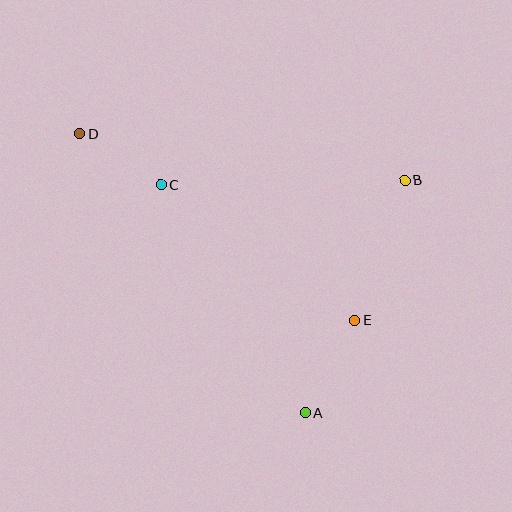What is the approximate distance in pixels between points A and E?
The distance between A and E is approximately 105 pixels.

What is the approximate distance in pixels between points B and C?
The distance between B and C is approximately 244 pixels.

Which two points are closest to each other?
Points C and D are closest to each other.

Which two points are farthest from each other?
Points A and D are farthest from each other.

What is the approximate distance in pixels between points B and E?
The distance between B and E is approximately 149 pixels.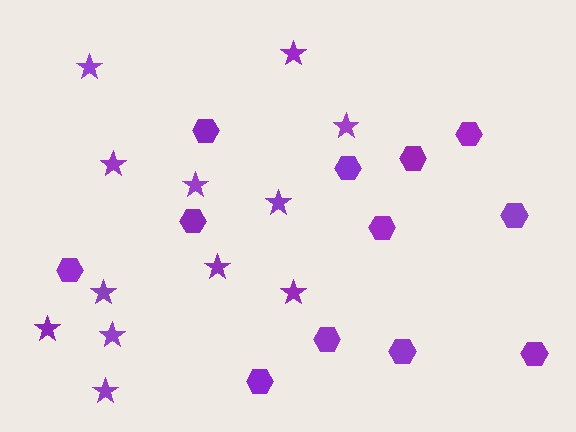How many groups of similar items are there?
There are 2 groups: one group of hexagons (12) and one group of stars (12).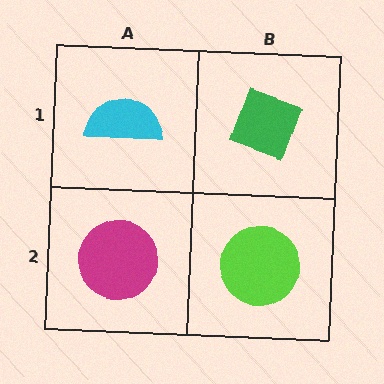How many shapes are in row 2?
2 shapes.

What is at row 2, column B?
A lime circle.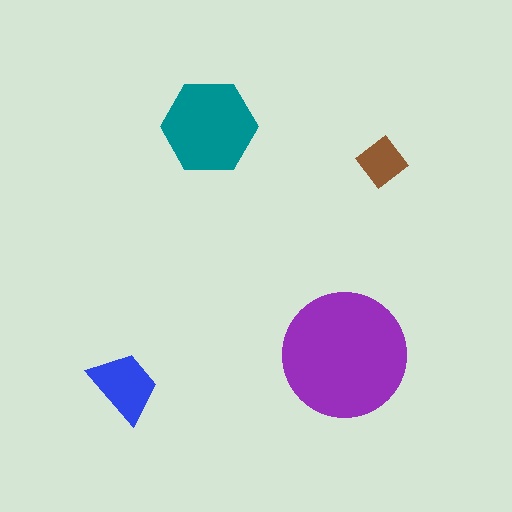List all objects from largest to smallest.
The purple circle, the teal hexagon, the blue trapezoid, the brown diamond.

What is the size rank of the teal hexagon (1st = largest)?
2nd.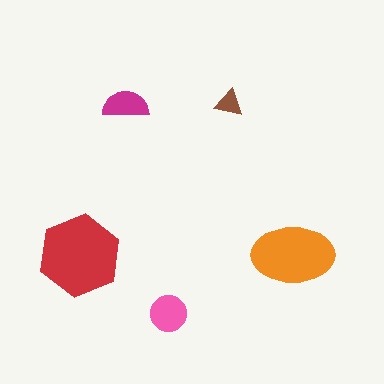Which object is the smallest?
The brown triangle.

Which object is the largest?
The red hexagon.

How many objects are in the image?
There are 5 objects in the image.